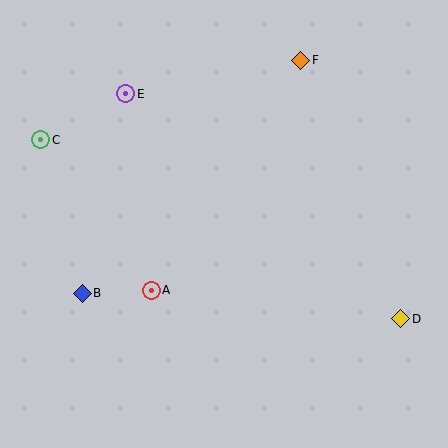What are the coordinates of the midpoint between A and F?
The midpoint between A and F is at (226, 175).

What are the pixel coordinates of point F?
Point F is at (301, 60).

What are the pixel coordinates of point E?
Point E is at (126, 94).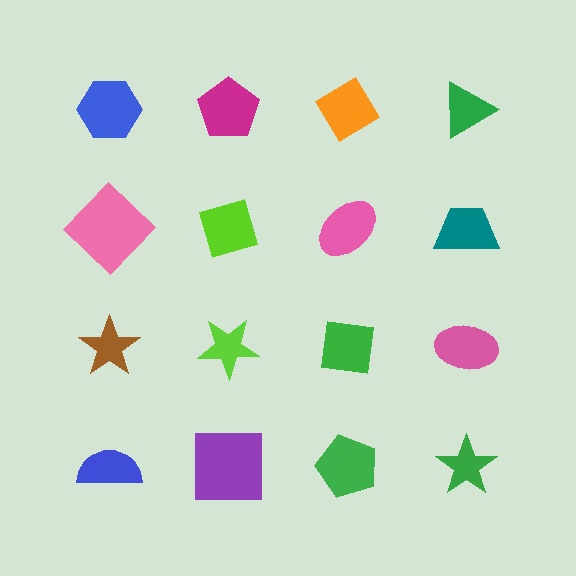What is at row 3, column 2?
A lime star.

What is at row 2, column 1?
A pink diamond.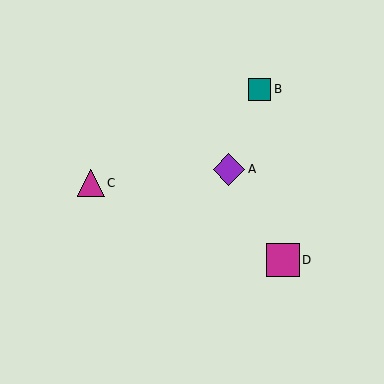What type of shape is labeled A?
Shape A is a purple diamond.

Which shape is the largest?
The magenta square (labeled D) is the largest.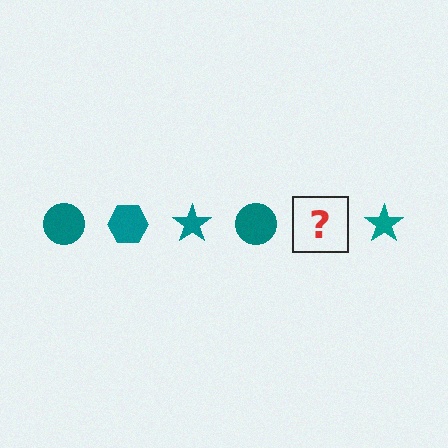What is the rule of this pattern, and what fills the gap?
The rule is that the pattern cycles through circle, hexagon, star shapes in teal. The gap should be filled with a teal hexagon.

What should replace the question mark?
The question mark should be replaced with a teal hexagon.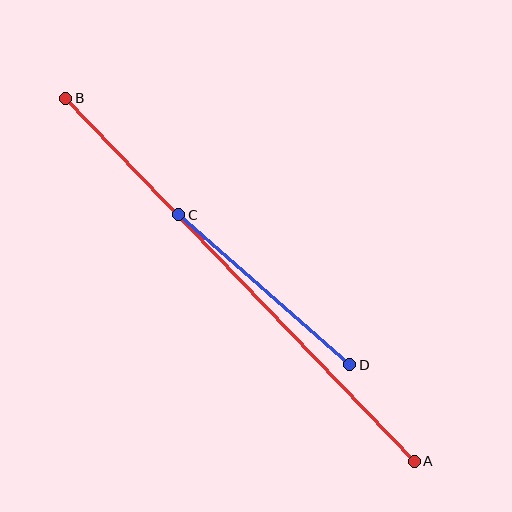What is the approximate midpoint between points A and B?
The midpoint is at approximately (240, 280) pixels.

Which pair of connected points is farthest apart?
Points A and B are farthest apart.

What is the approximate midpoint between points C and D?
The midpoint is at approximately (264, 290) pixels.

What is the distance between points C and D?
The distance is approximately 227 pixels.